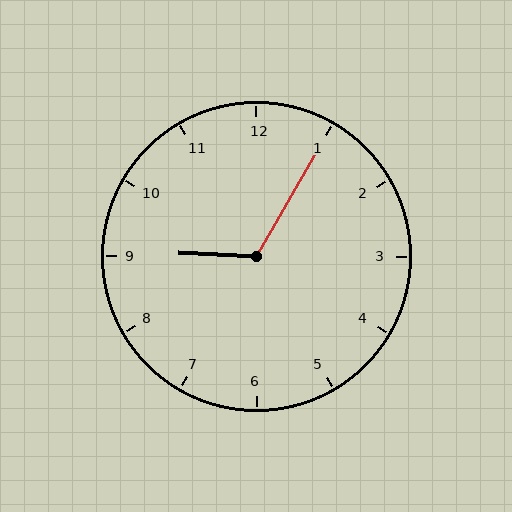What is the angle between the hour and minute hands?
Approximately 118 degrees.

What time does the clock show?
9:05.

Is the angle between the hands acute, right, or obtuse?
It is obtuse.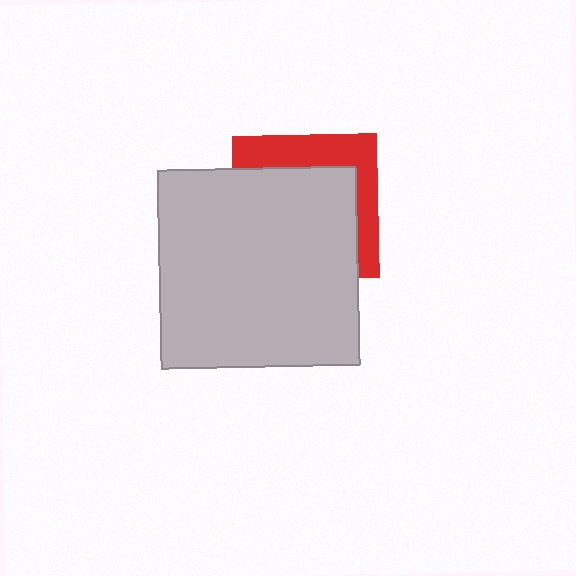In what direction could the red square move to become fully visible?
The red square could move toward the upper-right. That would shift it out from behind the light gray square entirely.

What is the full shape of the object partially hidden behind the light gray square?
The partially hidden object is a red square.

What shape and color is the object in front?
The object in front is a light gray square.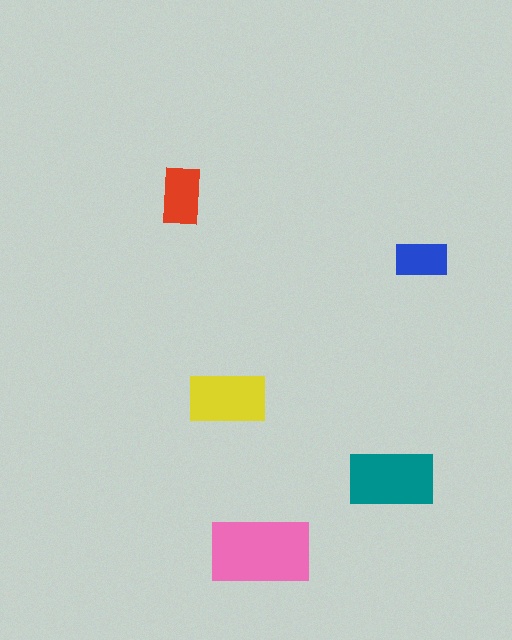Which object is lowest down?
The pink rectangle is bottommost.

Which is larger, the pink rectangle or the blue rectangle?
The pink one.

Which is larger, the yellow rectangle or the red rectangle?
The yellow one.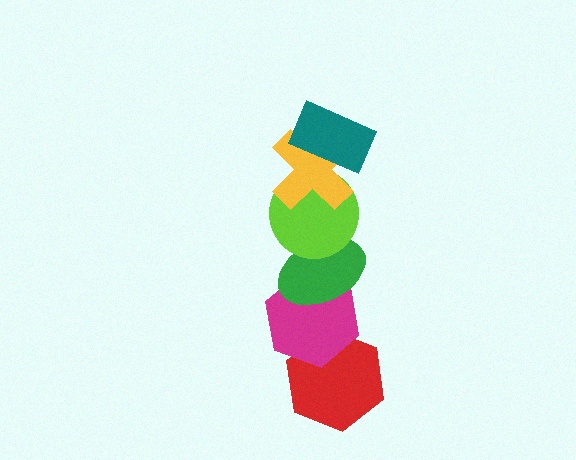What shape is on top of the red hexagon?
The magenta hexagon is on top of the red hexagon.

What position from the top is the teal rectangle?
The teal rectangle is 1st from the top.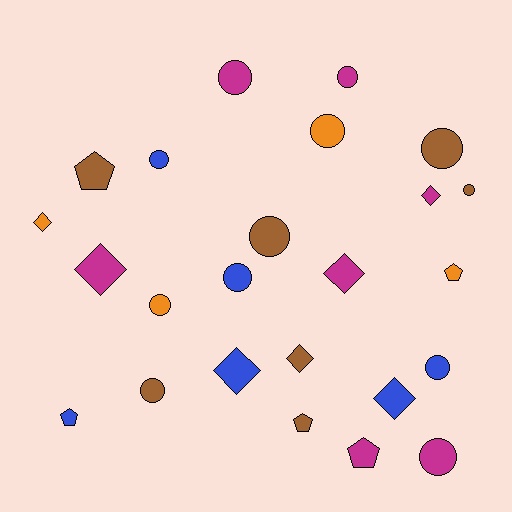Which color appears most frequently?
Brown, with 7 objects.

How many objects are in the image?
There are 24 objects.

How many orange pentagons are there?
There is 1 orange pentagon.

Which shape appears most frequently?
Circle, with 12 objects.